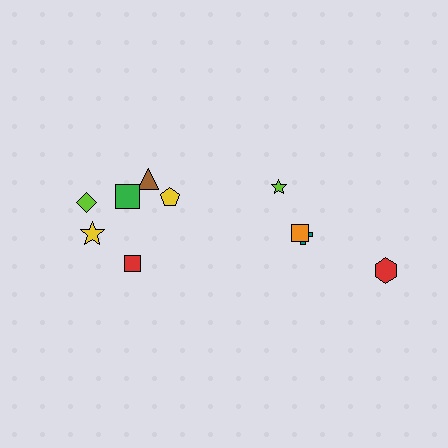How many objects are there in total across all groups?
There are 10 objects.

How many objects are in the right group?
There are 4 objects.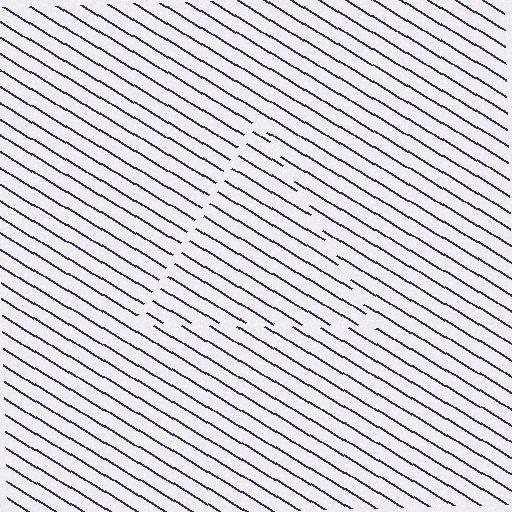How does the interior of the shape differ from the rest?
The interior of the shape contains the same grating, shifted by half a period — the contour is defined by the phase discontinuity where line-ends from the inner and outer gratings abut.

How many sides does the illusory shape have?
3 sides — the line-ends trace a triangle.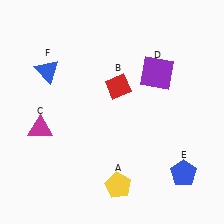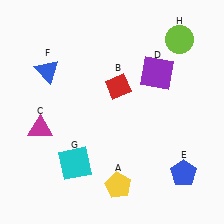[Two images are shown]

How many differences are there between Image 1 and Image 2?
There are 2 differences between the two images.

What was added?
A cyan square (G), a lime circle (H) were added in Image 2.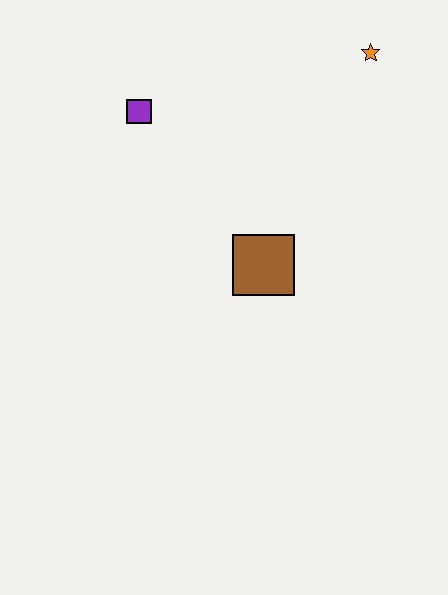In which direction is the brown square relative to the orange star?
The brown square is below the orange star.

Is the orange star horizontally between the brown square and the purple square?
No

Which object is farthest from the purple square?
The orange star is farthest from the purple square.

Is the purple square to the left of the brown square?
Yes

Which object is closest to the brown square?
The purple square is closest to the brown square.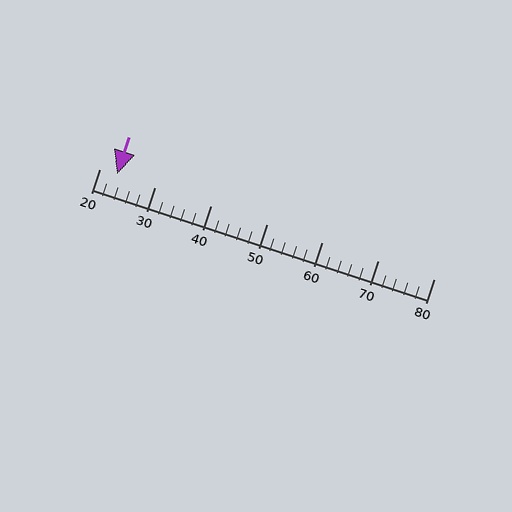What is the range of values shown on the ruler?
The ruler shows values from 20 to 80.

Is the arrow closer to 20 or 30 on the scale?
The arrow is closer to 20.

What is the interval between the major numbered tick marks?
The major tick marks are spaced 10 units apart.